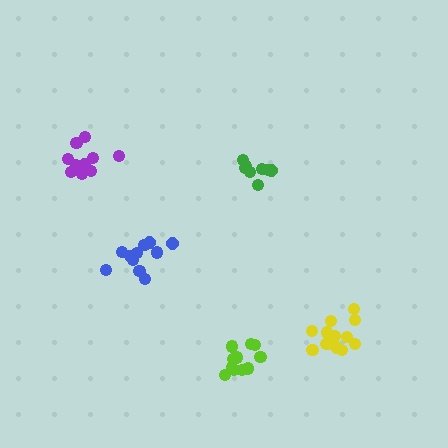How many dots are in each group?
Group 1: 11 dots, Group 2: 8 dots, Group 3: 13 dots, Group 4: 10 dots, Group 5: 12 dots (54 total).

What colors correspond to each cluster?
The clusters are colored: blue, green, yellow, purple, lime.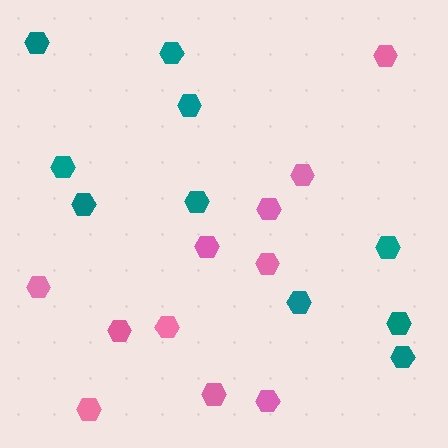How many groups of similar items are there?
There are 2 groups: one group of teal hexagons (10) and one group of pink hexagons (11).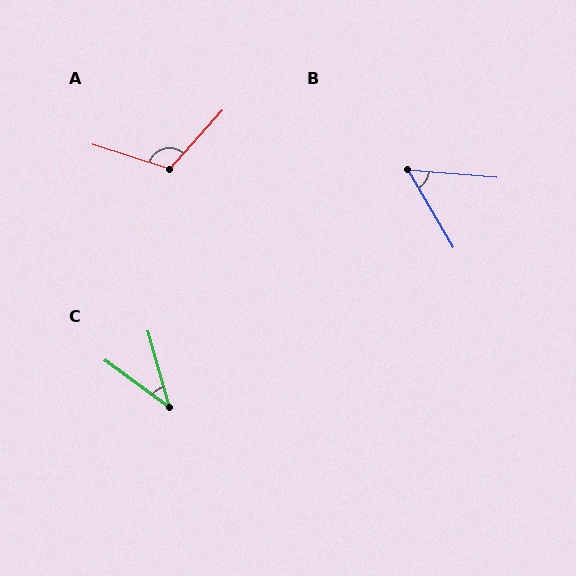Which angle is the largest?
A, at approximately 115 degrees.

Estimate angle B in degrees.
Approximately 55 degrees.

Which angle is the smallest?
C, at approximately 38 degrees.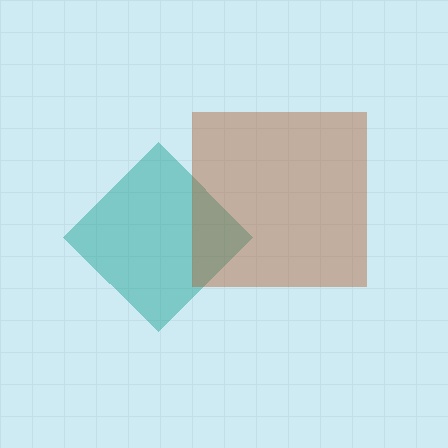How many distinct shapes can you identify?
There are 2 distinct shapes: a teal diamond, a brown square.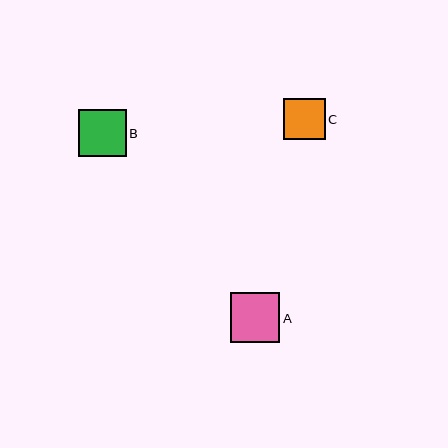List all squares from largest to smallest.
From largest to smallest: A, B, C.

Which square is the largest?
Square A is the largest with a size of approximately 49 pixels.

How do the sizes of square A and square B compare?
Square A and square B are approximately the same size.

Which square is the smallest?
Square C is the smallest with a size of approximately 42 pixels.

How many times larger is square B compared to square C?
Square B is approximately 1.1 times the size of square C.